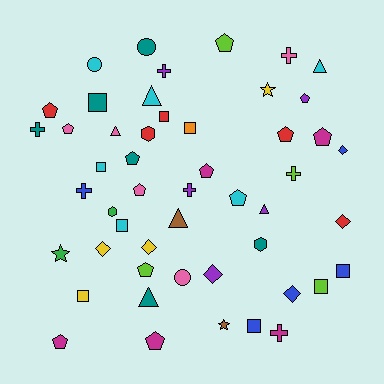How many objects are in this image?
There are 50 objects.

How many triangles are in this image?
There are 6 triangles.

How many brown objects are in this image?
There are 2 brown objects.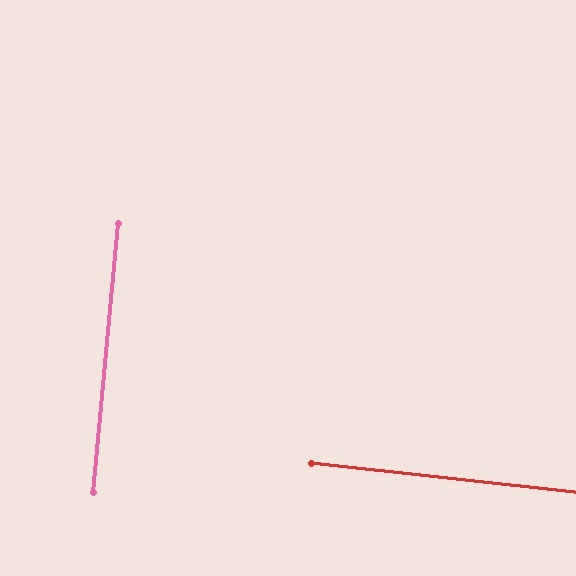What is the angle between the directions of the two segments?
Approximately 89 degrees.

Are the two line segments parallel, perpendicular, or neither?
Perpendicular — they meet at approximately 89°.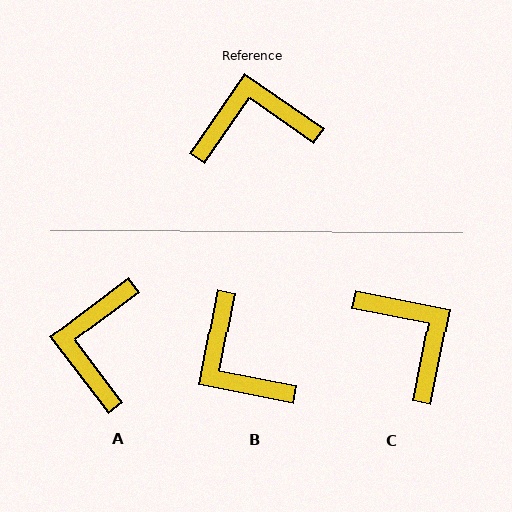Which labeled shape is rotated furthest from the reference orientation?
B, about 113 degrees away.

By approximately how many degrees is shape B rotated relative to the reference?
Approximately 113 degrees counter-clockwise.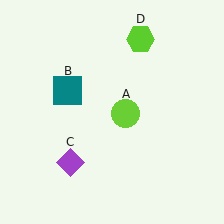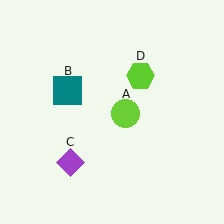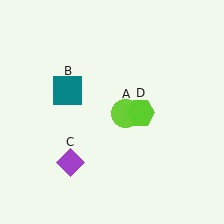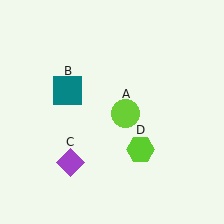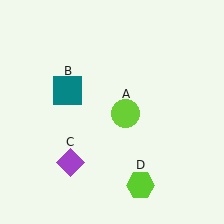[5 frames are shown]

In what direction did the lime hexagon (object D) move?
The lime hexagon (object D) moved down.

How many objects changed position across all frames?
1 object changed position: lime hexagon (object D).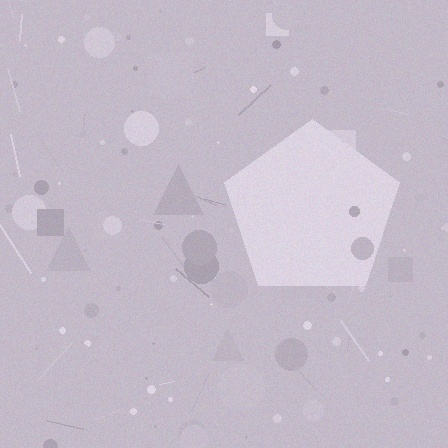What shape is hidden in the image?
A pentagon is hidden in the image.